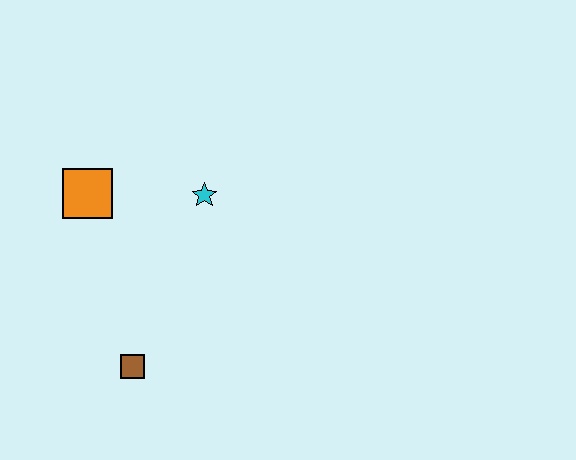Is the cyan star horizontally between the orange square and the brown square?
No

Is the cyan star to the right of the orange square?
Yes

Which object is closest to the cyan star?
The orange square is closest to the cyan star.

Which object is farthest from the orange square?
The brown square is farthest from the orange square.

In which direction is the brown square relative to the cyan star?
The brown square is below the cyan star.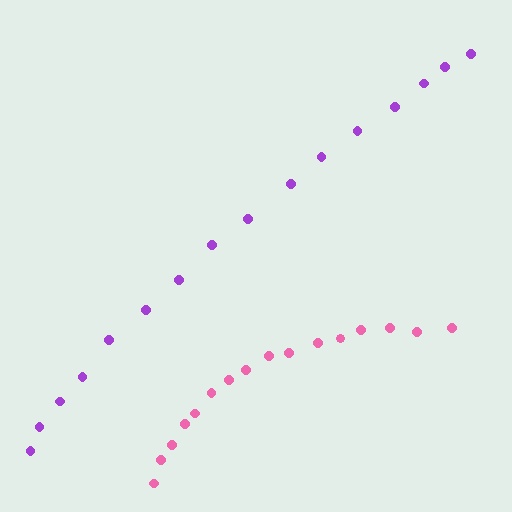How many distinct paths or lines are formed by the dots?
There are 2 distinct paths.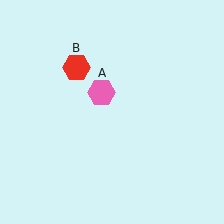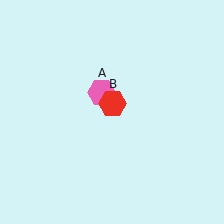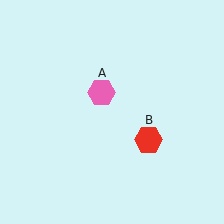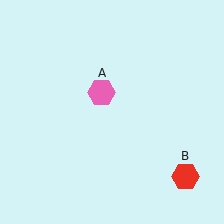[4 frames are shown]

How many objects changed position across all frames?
1 object changed position: red hexagon (object B).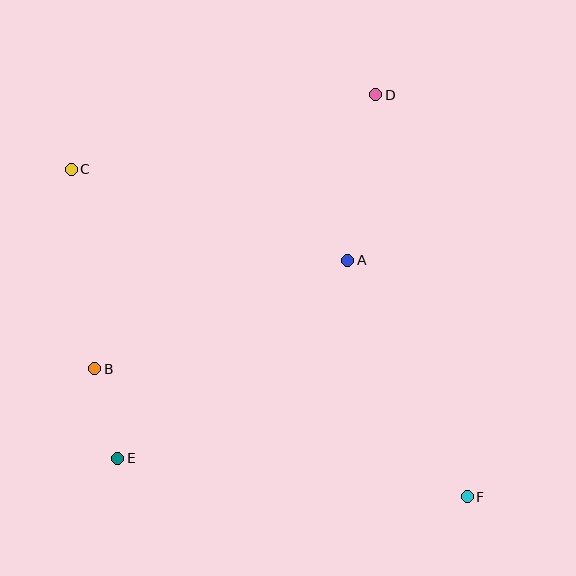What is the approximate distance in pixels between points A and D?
The distance between A and D is approximately 168 pixels.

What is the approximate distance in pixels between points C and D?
The distance between C and D is approximately 313 pixels.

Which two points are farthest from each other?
Points C and F are farthest from each other.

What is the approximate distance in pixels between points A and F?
The distance between A and F is approximately 265 pixels.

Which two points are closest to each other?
Points B and E are closest to each other.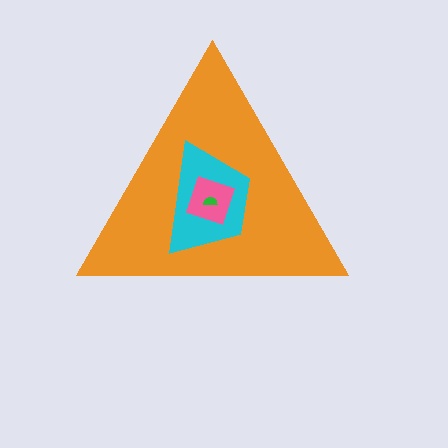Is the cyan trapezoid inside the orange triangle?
Yes.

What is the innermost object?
The green semicircle.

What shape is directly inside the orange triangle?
The cyan trapezoid.